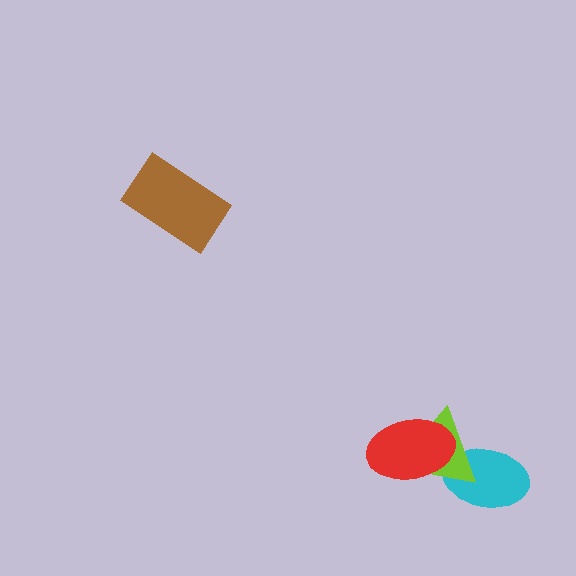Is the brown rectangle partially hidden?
No, no other shape covers it.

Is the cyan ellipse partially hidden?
Yes, it is partially covered by another shape.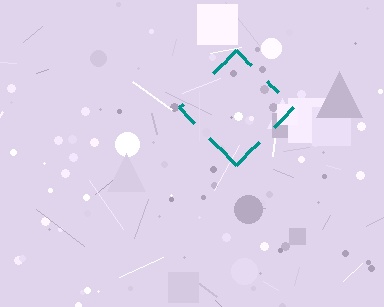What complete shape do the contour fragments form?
The contour fragments form a diamond.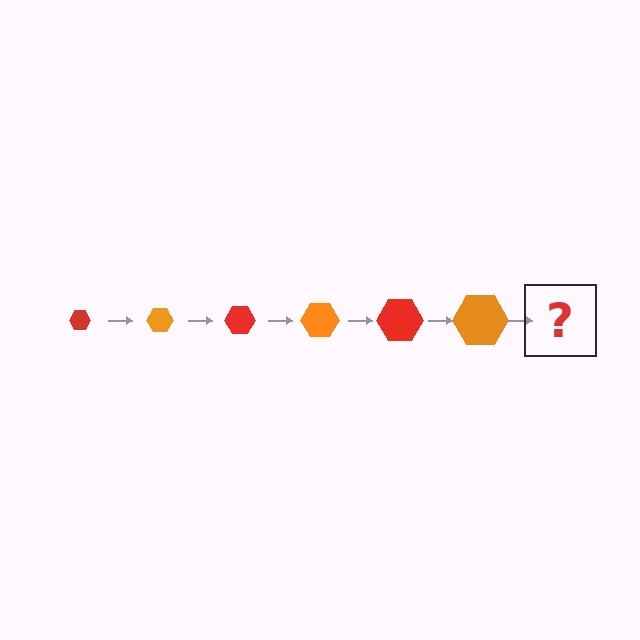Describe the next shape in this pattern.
It should be a red hexagon, larger than the previous one.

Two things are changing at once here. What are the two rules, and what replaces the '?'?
The two rules are that the hexagon grows larger each step and the color cycles through red and orange. The '?' should be a red hexagon, larger than the previous one.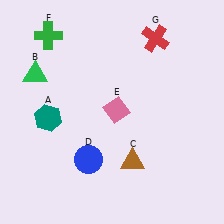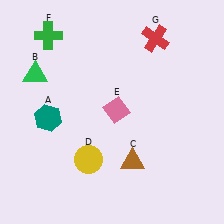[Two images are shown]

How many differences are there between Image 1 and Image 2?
There is 1 difference between the two images.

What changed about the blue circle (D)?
In Image 1, D is blue. In Image 2, it changed to yellow.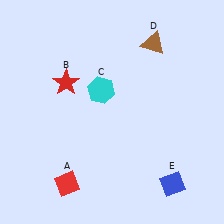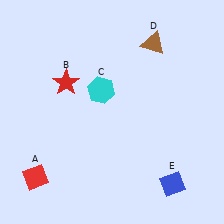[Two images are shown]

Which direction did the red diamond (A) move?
The red diamond (A) moved left.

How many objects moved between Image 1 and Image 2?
1 object moved between the two images.